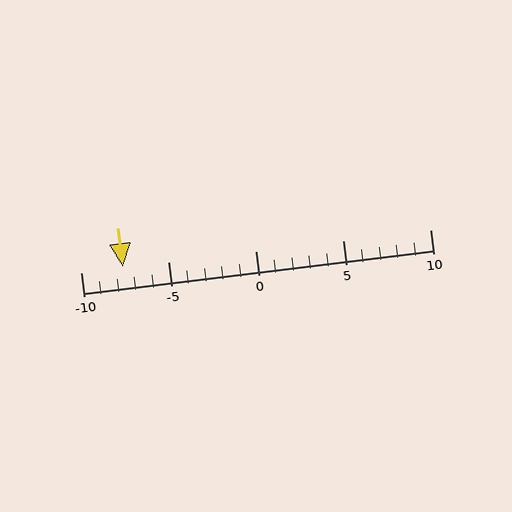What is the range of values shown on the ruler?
The ruler shows values from -10 to 10.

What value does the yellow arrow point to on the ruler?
The yellow arrow points to approximately -8.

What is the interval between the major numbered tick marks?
The major tick marks are spaced 5 units apart.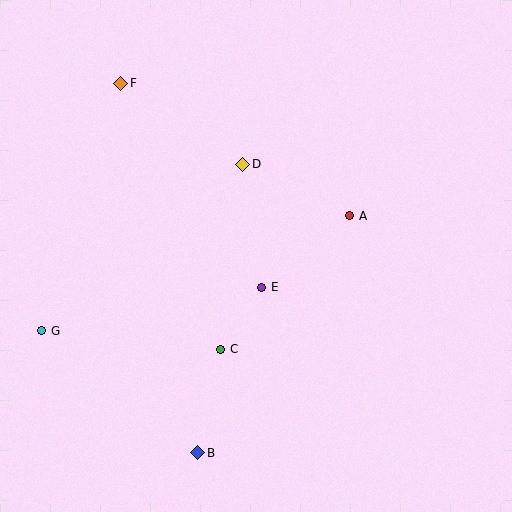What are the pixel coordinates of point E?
Point E is at (262, 287).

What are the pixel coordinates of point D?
Point D is at (243, 164).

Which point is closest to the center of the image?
Point E at (262, 287) is closest to the center.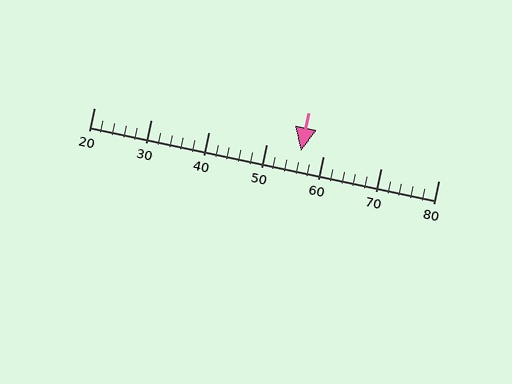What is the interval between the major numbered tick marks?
The major tick marks are spaced 10 units apart.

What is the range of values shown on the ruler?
The ruler shows values from 20 to 80.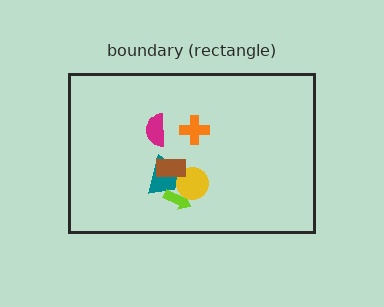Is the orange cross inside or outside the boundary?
Inside.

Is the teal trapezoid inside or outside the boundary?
Inside.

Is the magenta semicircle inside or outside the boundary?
Inside.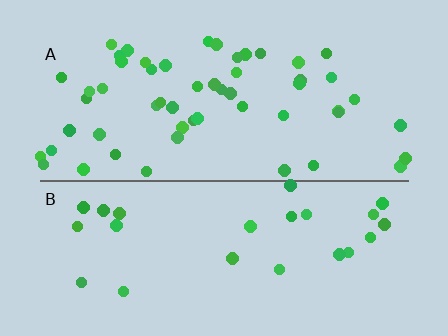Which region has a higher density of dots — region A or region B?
A (the top).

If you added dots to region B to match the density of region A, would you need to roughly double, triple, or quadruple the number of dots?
Approximately double.